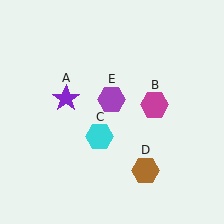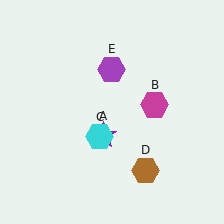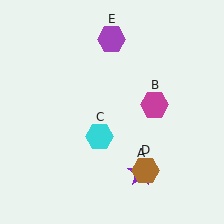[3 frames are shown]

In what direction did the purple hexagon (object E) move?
The purple hexagon (object E) moved up.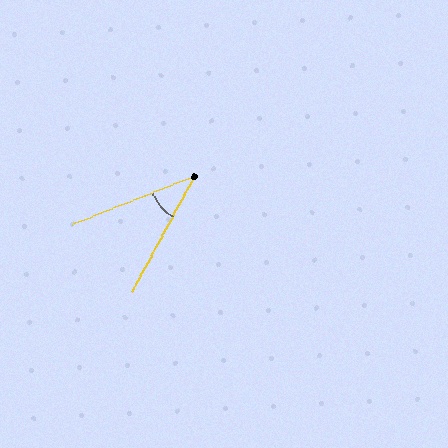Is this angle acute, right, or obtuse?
It is acute.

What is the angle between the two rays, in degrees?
Approximately 40 degrees.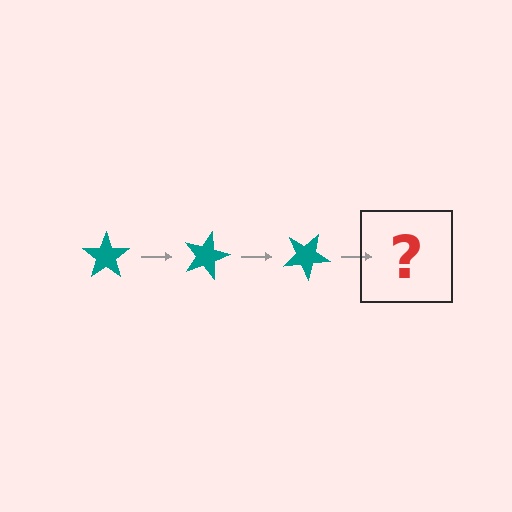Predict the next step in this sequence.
The next step is a teal star rotated 45 degrees.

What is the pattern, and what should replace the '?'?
The pattern is that the star rotates 15 degrees each step. The '?' should be a teal star rotated 45 degrees.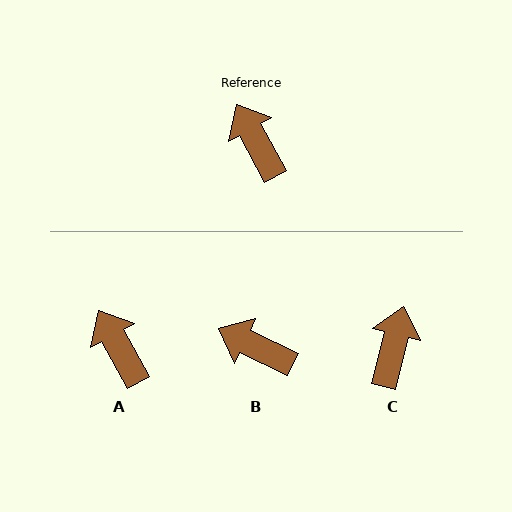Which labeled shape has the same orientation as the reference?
A.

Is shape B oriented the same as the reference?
No, it is off by about 36 degrees.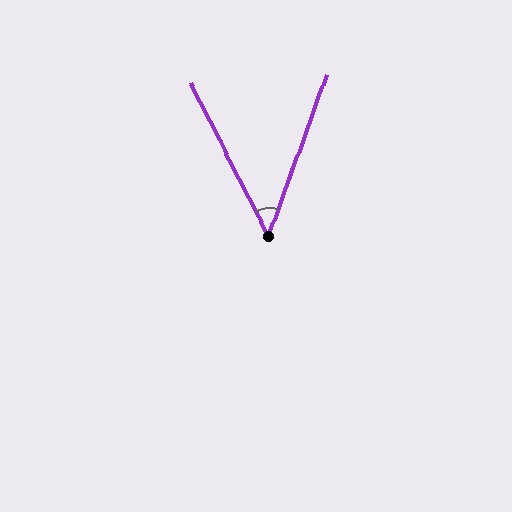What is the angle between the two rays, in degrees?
Approximately 47 degrees.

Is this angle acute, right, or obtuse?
It is acute.